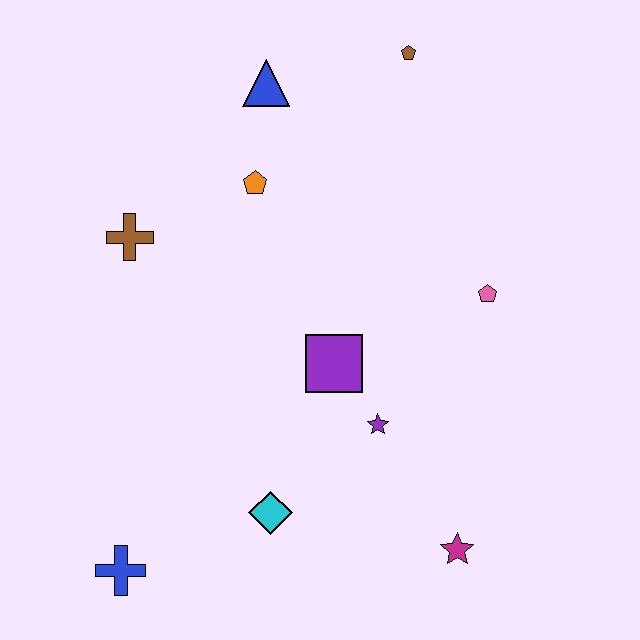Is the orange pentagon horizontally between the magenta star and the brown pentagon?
No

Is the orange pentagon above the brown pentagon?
No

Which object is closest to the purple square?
The purple star is closest to the purple square.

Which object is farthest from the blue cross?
The brown pentagon is farthest from the blue cross.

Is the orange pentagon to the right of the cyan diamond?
No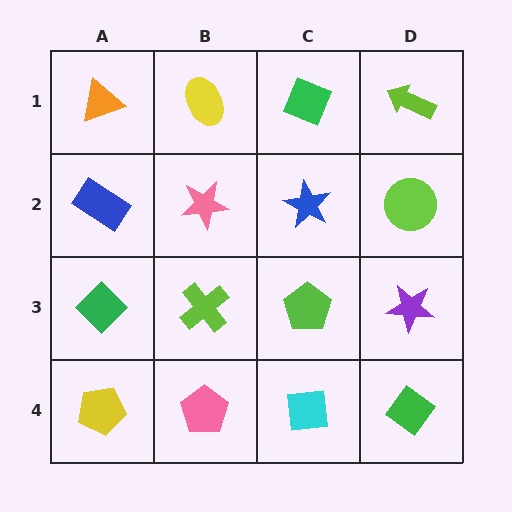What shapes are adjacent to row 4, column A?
A green diamond (row 3, column A), a pink pentagon (row 4, column B).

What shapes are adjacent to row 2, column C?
A green diamond (row 1, column C), a lime pentagon (row 3, column C), a pink star (row 2, column B), a lime circle (row 2, column D).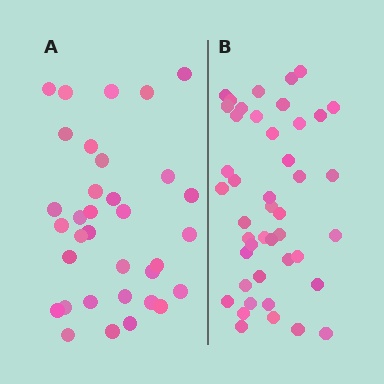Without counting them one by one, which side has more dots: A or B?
Region B (the right region) has more dots.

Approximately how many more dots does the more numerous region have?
Region B has roughly 10 or so more dots than region A.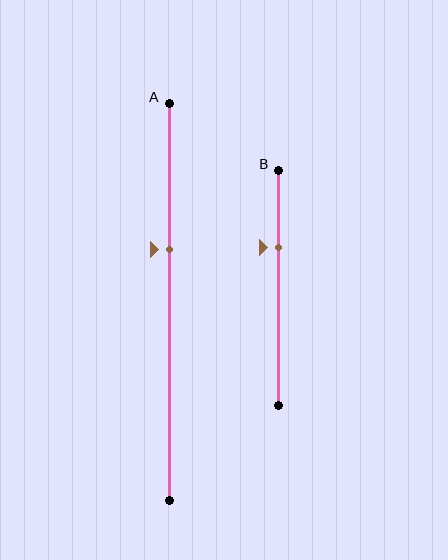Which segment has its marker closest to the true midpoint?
Segment A has its marker closest to the true midpoint.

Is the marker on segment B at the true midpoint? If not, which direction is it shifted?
No, the marker on segment B is shifted upward by about 17% of the segment length.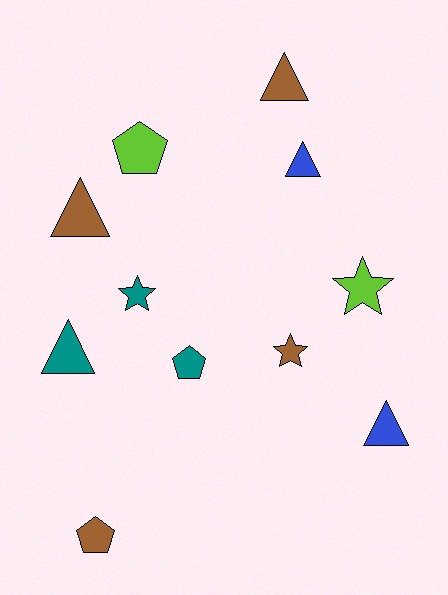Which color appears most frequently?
Brown, with 4 objects.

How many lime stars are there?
There is 1 lime star.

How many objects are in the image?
There are 11 objects.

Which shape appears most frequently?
Triangle, with 5 objects.